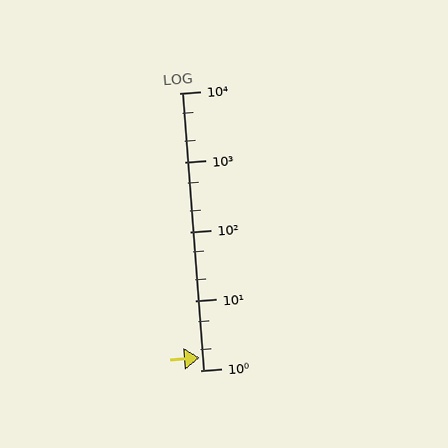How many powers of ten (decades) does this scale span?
The scale spans 4 decades, from 1 to 10000.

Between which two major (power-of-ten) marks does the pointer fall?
The pointer is between 1 and 10.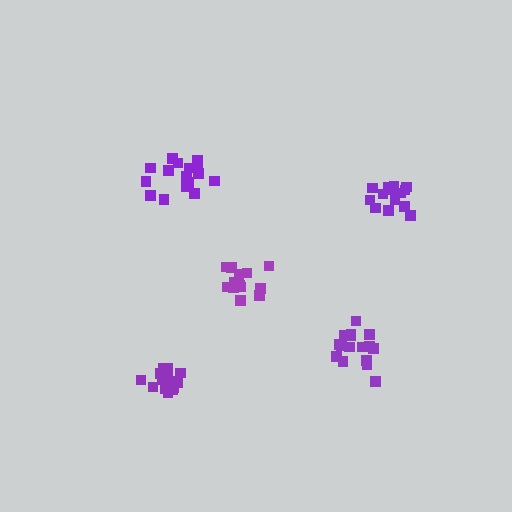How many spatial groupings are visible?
There are 5 spatial groupings.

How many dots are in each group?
Group 1: 13 dots, Group 2: 18 dots, Group 3: 16 dots, Group 4: 17 dots, Group 5: 16 dots (80 total).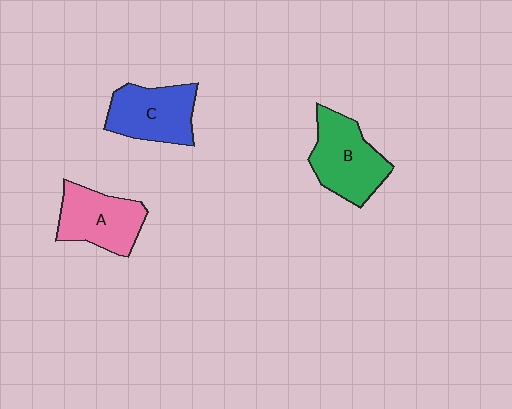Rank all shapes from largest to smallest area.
From largest to smallest: B (green), C (blue), A (pink).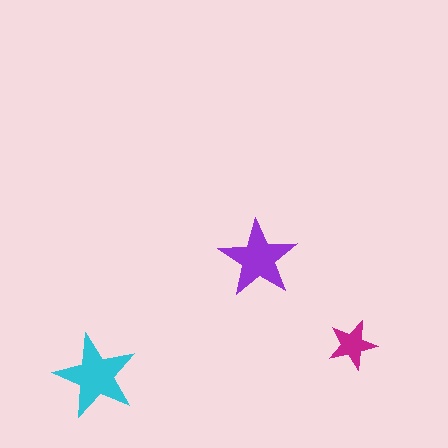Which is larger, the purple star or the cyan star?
The cyan one.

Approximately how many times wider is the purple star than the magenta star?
About 1.5 times wider.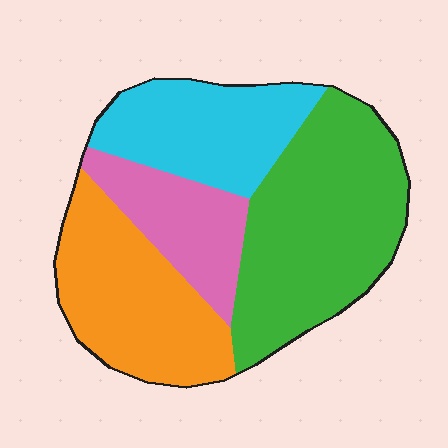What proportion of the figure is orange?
Orange covers about 25% of the figure.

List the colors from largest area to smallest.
From largest to smallest: green, orange, cyan, pink.